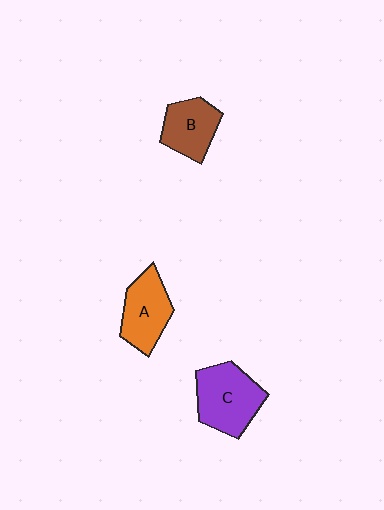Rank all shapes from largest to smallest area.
From largest to smallest: C (purple), A (orange), B (brown).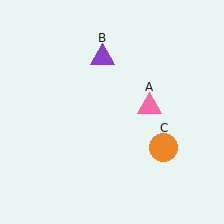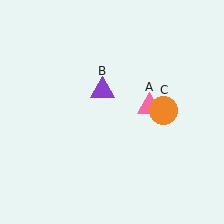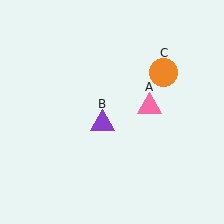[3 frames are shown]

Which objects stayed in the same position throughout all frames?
Pink triangle (object A) remained stationary.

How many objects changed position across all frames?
2 objects changed position: purple triangle (object B), orange circle (object C).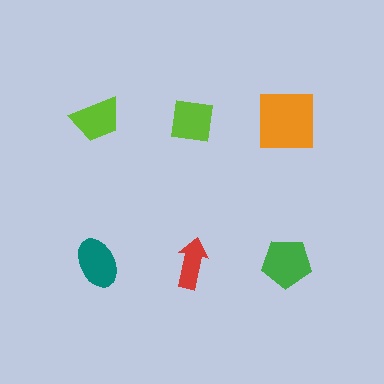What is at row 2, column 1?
A teal ellipse.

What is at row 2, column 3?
A green pentagon.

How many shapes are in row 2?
3 shapes.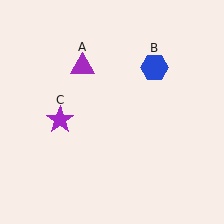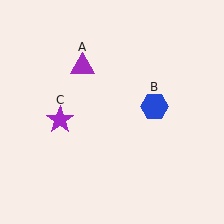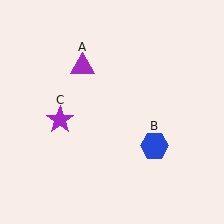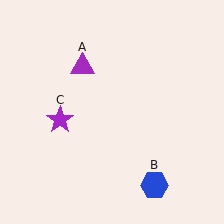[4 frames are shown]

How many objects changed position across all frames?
1 object changed position: blue hexagon (object B).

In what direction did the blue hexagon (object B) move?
The blue hexagon (object B) moved down.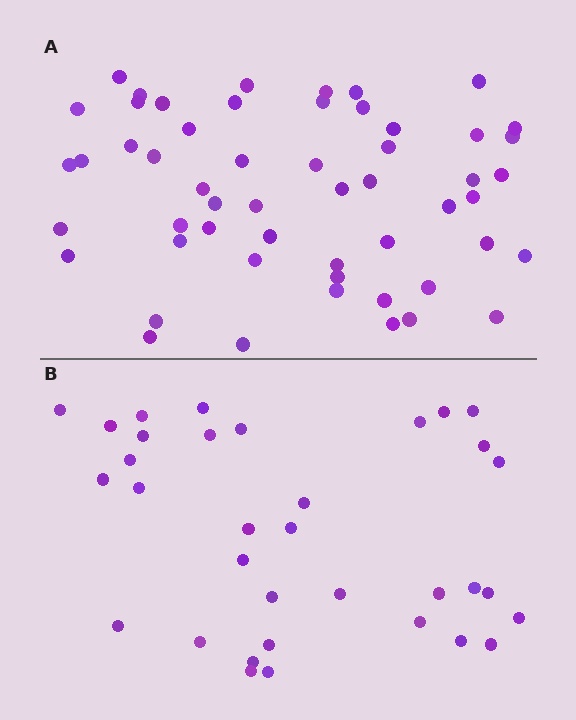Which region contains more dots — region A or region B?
Region A (the top region) has more dots.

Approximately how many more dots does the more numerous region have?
Region A has approximately 20 more dots than region B.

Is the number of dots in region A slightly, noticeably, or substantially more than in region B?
Region A has substantially more. The ratio is roughly 1.6 to 1.